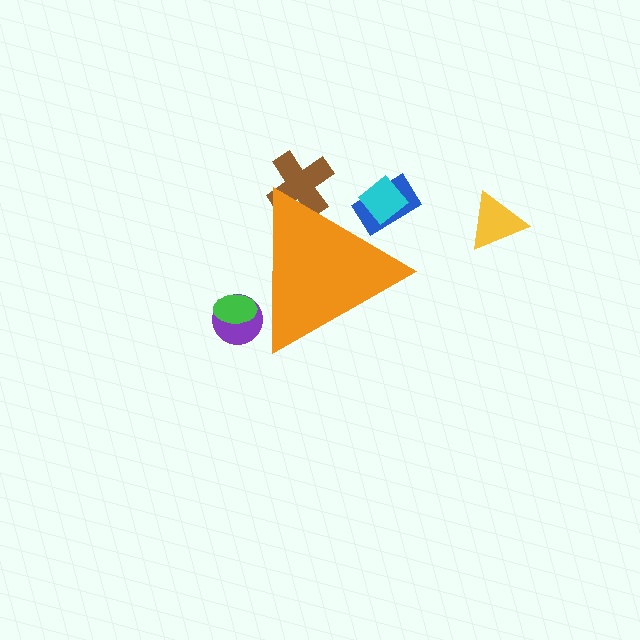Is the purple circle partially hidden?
Yes, the purple circle is partially hidden behind the orange triangle.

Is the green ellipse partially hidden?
Yes, the green ellipse is partially hidden behind the orange triangle.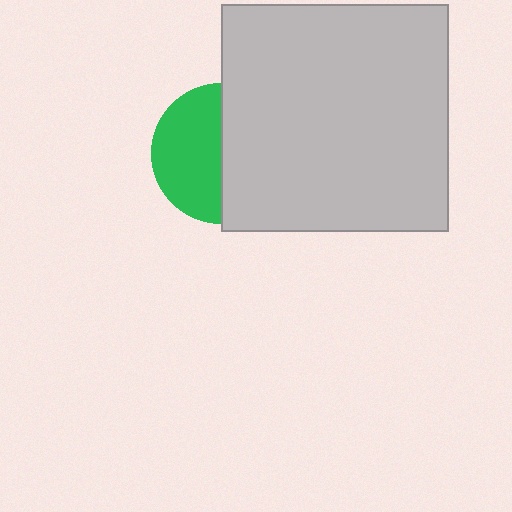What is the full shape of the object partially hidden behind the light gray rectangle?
The partially hidden object is a green circle.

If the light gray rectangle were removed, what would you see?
You would see the complete green circle.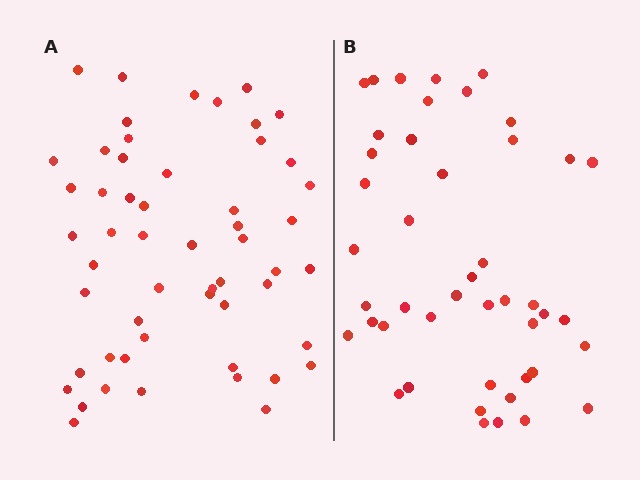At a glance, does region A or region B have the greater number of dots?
Region A (the left region) has more dots.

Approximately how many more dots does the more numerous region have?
Region A has roughly 8 or so more dots than region B.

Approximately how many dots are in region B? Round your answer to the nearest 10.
About 40 dots. (The exact count is 45, which rounds to 40.)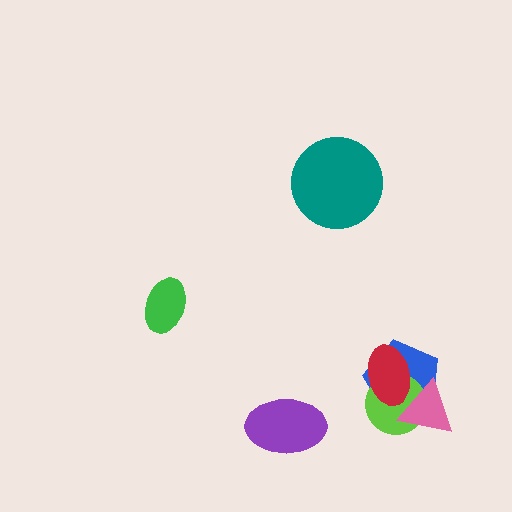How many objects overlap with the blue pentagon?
3 objects overlap with the blue pentagon.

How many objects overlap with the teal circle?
0 objects overlap with the teal circle.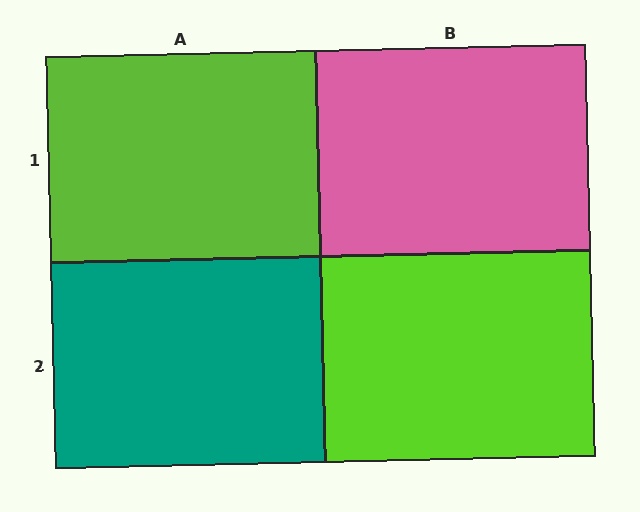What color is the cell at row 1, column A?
Lime.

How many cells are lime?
2 cells are lime.